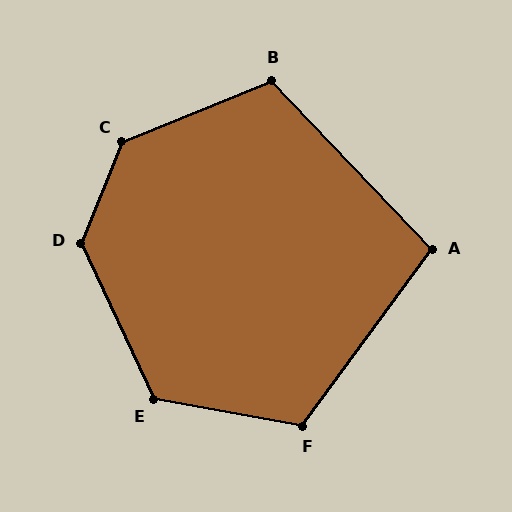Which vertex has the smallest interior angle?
A, at approximately 100 degrees.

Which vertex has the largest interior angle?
C, at approximately 135 degrees.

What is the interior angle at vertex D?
Approximately 133 degrees (obtuse).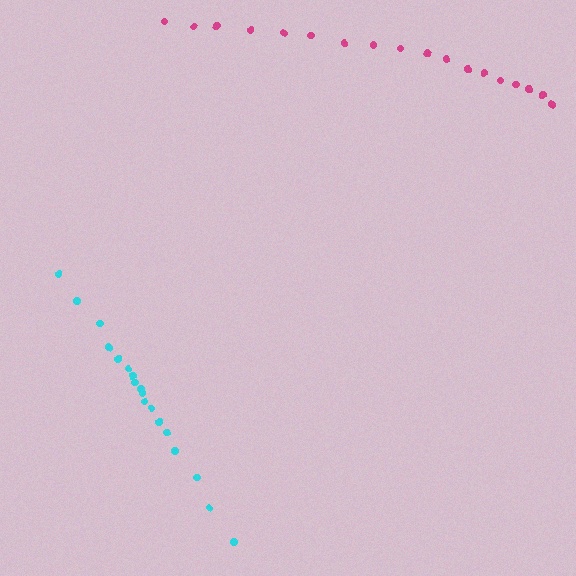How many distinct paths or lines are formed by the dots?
There are 2 distinct paths.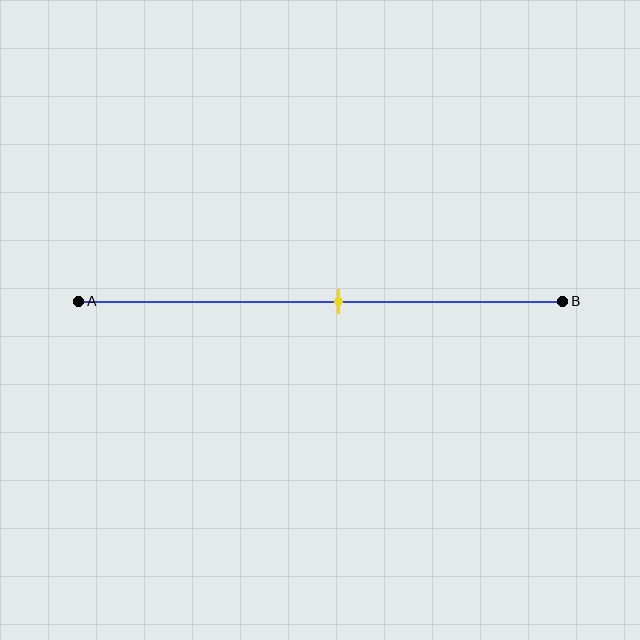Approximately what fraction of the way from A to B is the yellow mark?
The yellow mark is approximately 55% of the way from A to B.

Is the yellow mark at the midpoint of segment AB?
No, the mark is at about 55% from A, not at the 50% midpoint.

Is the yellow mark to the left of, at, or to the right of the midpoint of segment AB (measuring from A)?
The yellow mark is to the right of the midpoint of segment AB.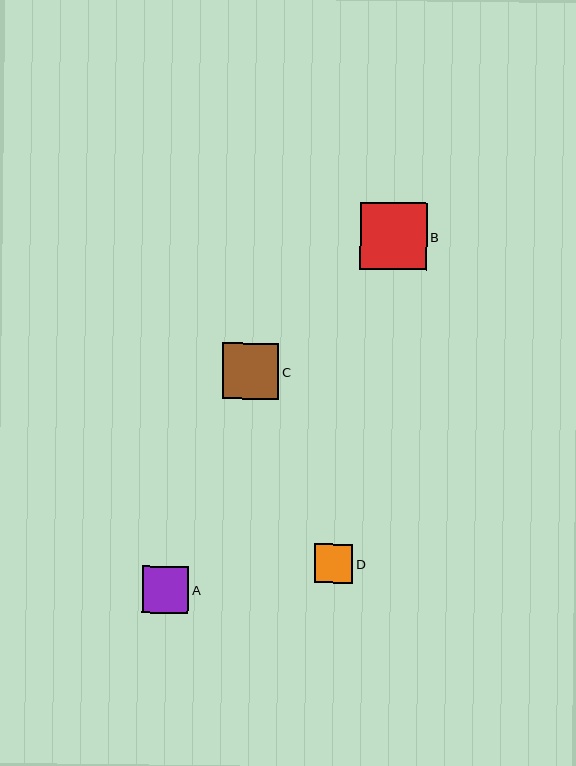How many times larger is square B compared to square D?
Square B is approximately 1.7 times the size of square D.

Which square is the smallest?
Square D is the smallest with a size of approximately 39 pixels.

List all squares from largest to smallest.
From largest to smallest: B, C, A, D.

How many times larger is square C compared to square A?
Square C is approximately 1.2 times the size of square A.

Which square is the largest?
Square B is the largest with a size of approximately 67 pixels.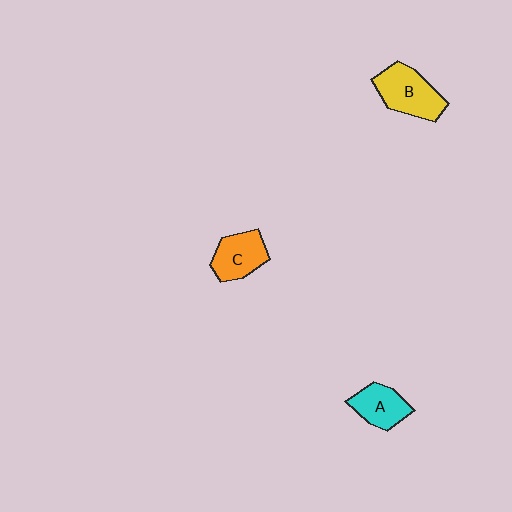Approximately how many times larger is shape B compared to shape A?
Approximately 1.4 times.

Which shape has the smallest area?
Shape A (cyan).